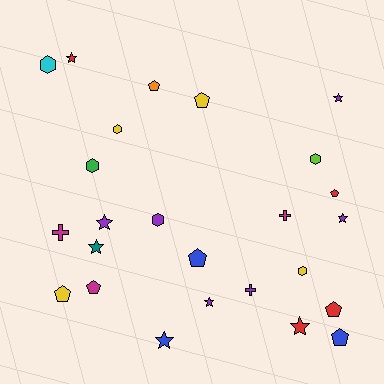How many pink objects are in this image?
There are no pink objects.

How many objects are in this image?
There are 25 objects.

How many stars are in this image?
There are 8 stars.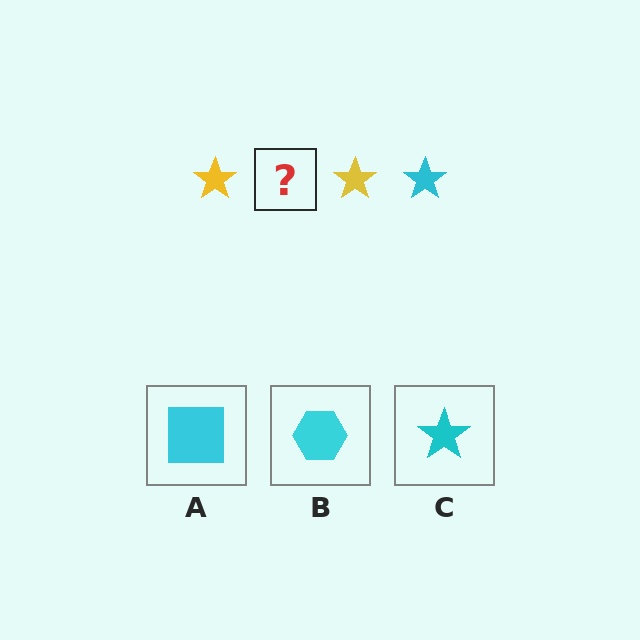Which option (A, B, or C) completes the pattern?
C.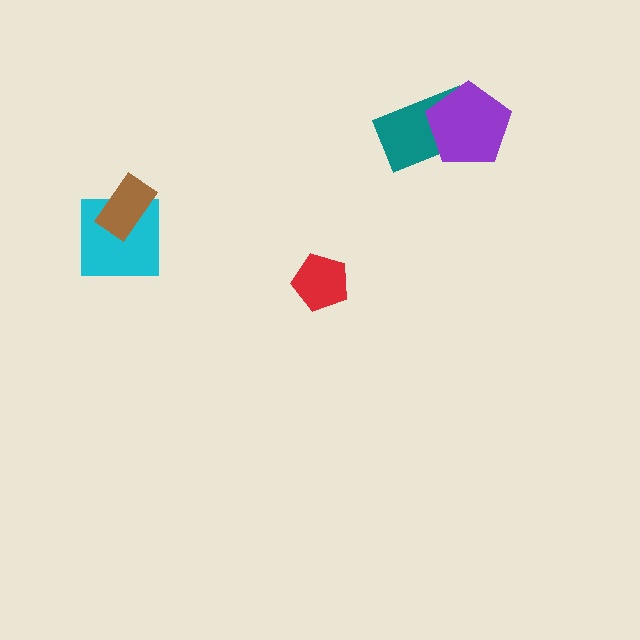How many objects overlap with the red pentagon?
0 objects overlap with the red pentagon.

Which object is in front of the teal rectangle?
The purple pentagon is in front of the teal rectangle.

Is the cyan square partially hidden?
Yes, it is partially covered by another shape.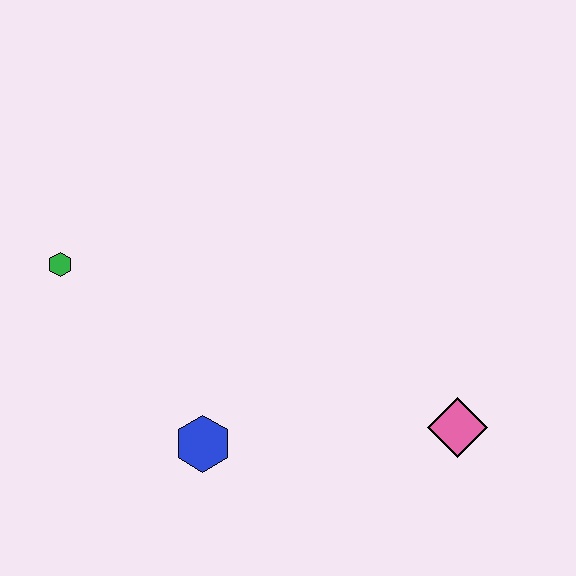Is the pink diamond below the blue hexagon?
No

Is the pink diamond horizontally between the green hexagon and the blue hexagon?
No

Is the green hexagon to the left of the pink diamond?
Yes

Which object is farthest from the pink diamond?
The green hexagon is farthest from the pink diamond.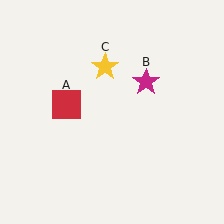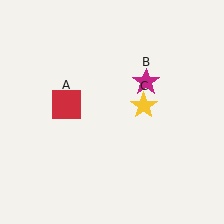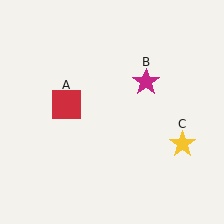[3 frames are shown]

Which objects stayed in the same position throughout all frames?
Red square (object A) and magenta star (object B) remained stationary.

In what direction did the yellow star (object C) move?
The yellow star (object C) moved down and to the right.